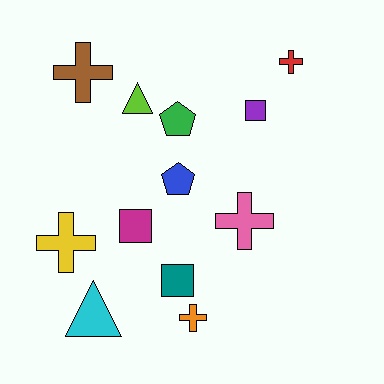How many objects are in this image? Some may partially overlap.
There are 12 objects.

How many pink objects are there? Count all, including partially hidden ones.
There is 1 pink object.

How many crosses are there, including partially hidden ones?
There are 5 crosses.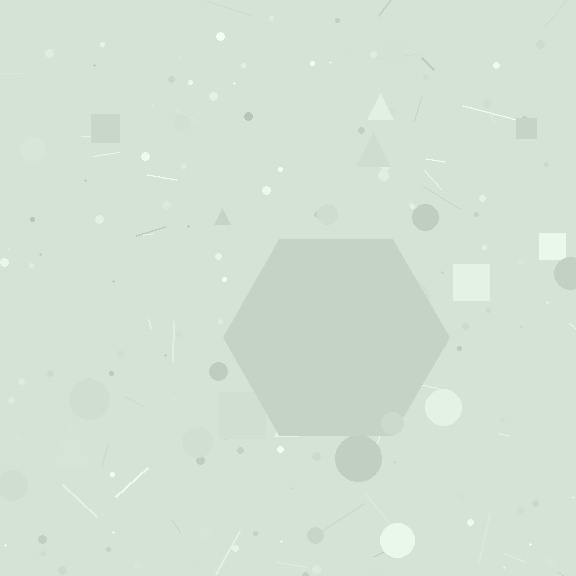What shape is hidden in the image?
A hexagon is hidden in the image.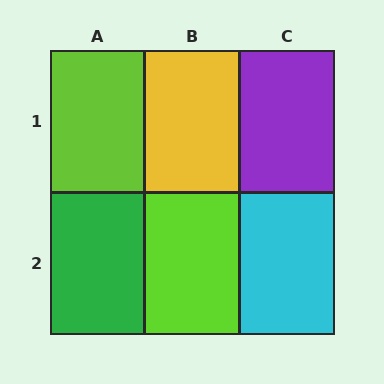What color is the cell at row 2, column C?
Cyan.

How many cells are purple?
1 cell is purple.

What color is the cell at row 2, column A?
Green.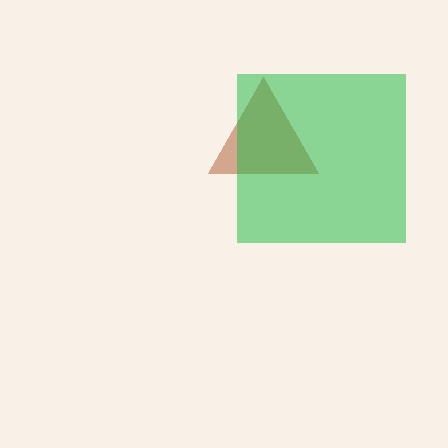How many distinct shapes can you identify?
There are 2 distinct shapes: a brown triangle, a green square.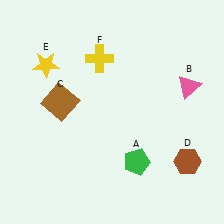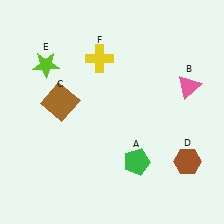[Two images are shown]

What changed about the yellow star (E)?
In Image 1, E is yellow. In Image 2, it changed to lime.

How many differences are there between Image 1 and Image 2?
There is 1 difference between the two images.